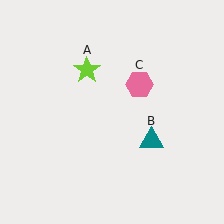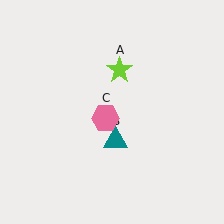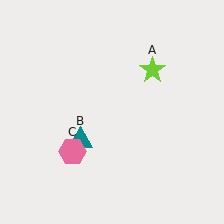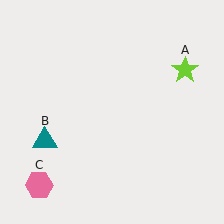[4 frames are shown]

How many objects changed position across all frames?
3 objects changed position: lime star (object A), teal triangle (object B), pink hexagon (object C).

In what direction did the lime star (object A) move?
The lime star (object A) moved right.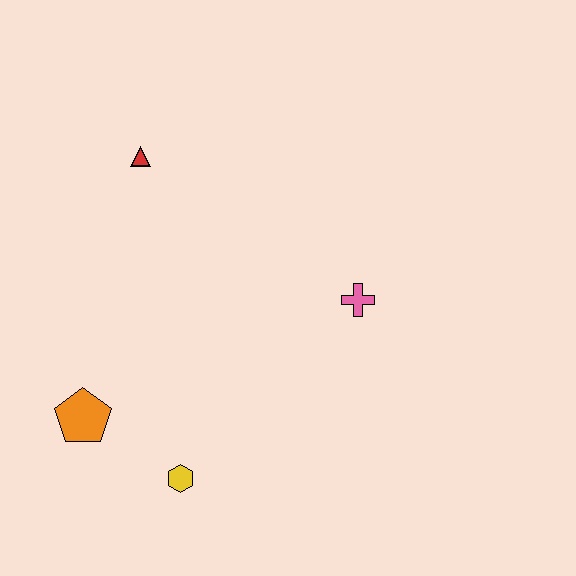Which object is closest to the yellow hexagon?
The orange pentagon is closest to the yellow hexagon.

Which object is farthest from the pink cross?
The orange pentagon is farthest from the pink cross.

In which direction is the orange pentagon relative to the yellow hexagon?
The orange pentagon is to the left of the yellow hexagon.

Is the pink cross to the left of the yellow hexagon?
No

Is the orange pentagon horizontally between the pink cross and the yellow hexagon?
No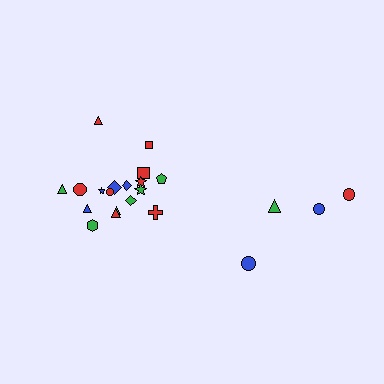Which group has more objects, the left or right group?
The left group.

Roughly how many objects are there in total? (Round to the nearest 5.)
Roughly 20 objects in total.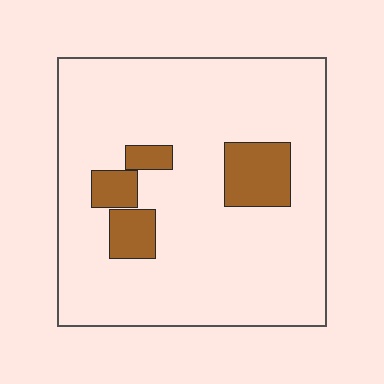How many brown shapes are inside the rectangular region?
4.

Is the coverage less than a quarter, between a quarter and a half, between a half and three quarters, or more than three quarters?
Less than a quarter.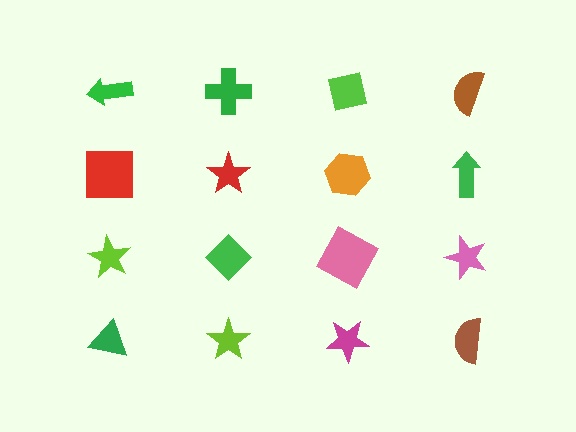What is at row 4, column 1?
A green triangle.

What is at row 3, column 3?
A pink square.